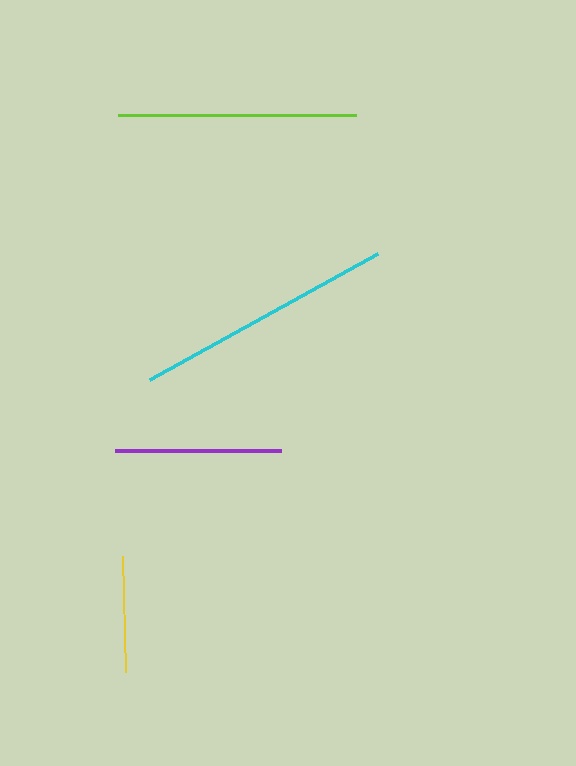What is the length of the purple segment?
The purple segment is approximately 166 pixels long.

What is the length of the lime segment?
The lime segment is approximately 237 pixels long.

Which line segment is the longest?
The cyan line is the longest at approximately 260 pixels.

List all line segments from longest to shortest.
From longest to shortest: cyan, lime, purple, yellow.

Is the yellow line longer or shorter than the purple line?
The purple line is longer than the yellow line.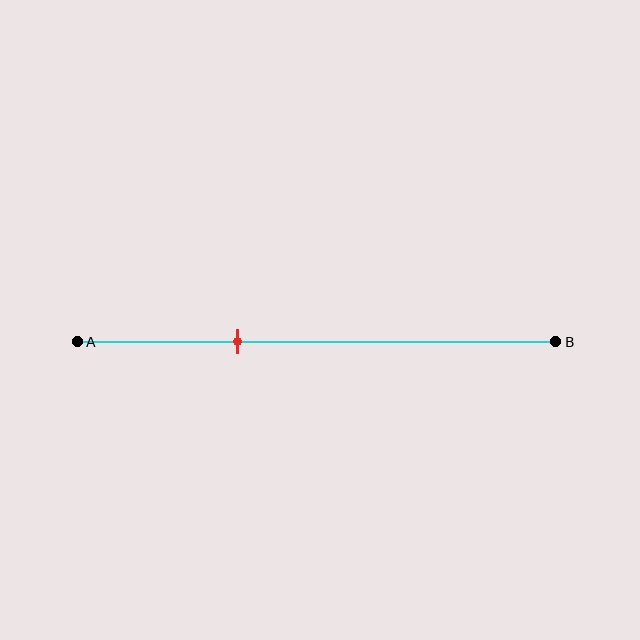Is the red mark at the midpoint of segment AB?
No, the mark is at about 35% from A, not at the 50% midpoint.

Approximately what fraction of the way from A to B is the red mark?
The red mark is approximately 35% of the way from A to B.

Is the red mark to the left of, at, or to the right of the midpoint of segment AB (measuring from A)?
The red mark is to the left of the midpoint of segment AB.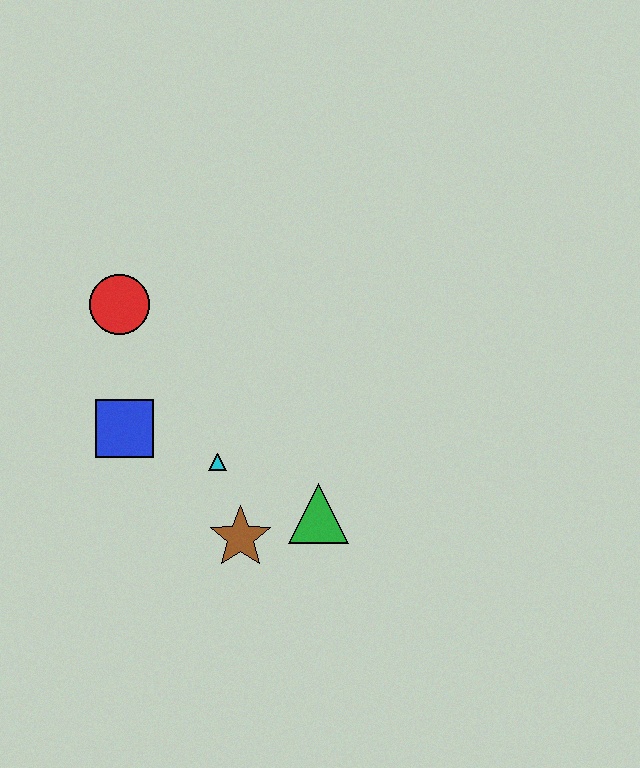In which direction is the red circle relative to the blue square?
The red circle is above the blue square.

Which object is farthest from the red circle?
The green triangle is farthest from the red circle.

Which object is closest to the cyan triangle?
The brown star is closest to the cyan triangle.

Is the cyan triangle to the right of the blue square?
Yes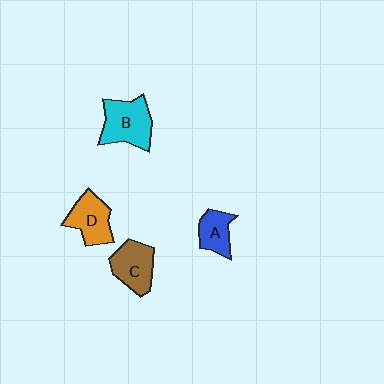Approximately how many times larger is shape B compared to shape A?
Approximately 1.7 times.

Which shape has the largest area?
Shape B (cyan).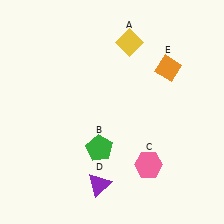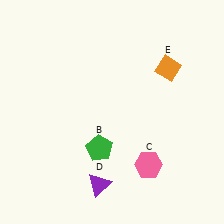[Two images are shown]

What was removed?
The yellow diamond (A) was removed in Image 2.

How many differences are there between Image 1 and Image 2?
There is 1 difference between the two images.